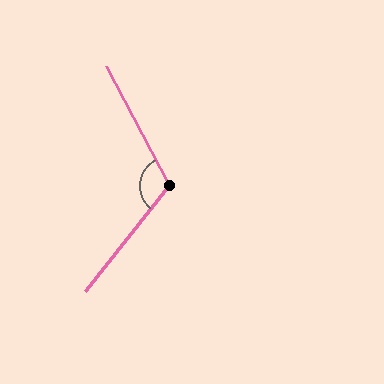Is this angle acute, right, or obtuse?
It is obtuse.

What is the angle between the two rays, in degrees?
Approximately 114 degrees.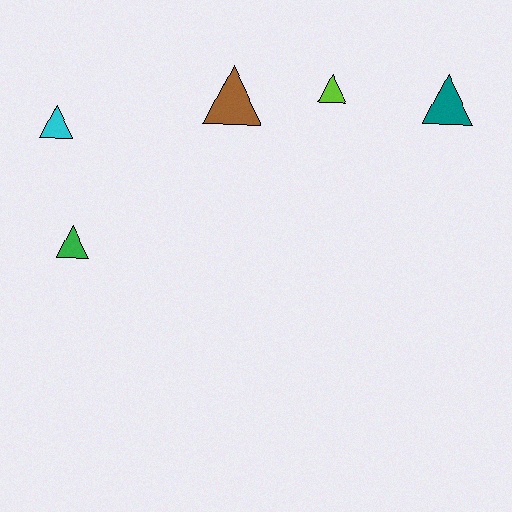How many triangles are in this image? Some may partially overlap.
There are 5 triangles.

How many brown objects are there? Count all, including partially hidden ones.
There is 1 brown object.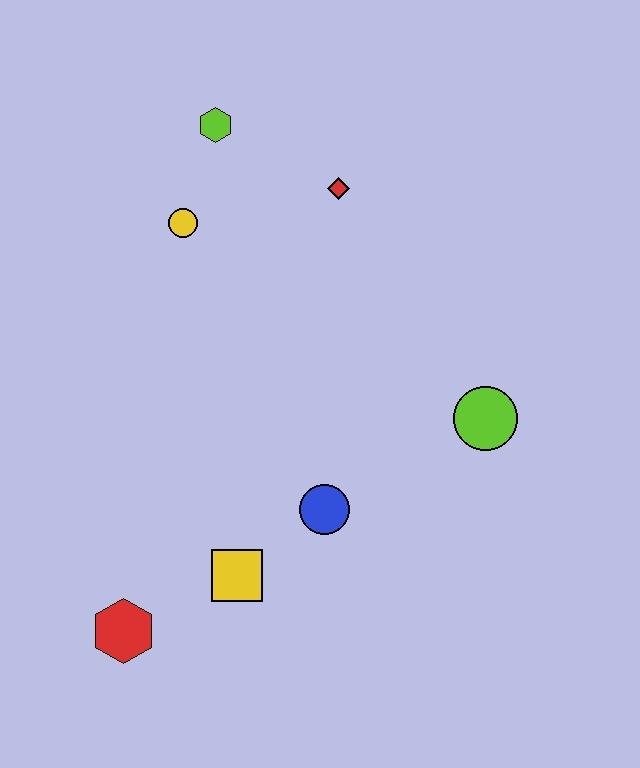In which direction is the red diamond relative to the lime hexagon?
The red diamond is to the right of the lime hexagon.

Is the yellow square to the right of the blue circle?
No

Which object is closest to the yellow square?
The blue circle is closest to the yellow square.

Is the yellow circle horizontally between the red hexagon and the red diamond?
Yes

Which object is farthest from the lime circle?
The red hexagon is farthest from the lime circle.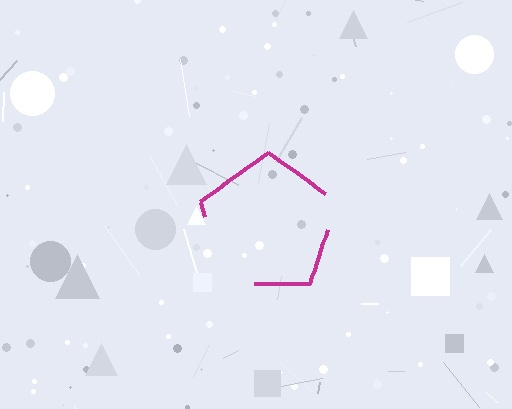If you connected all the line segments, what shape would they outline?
They would outline a pentagon.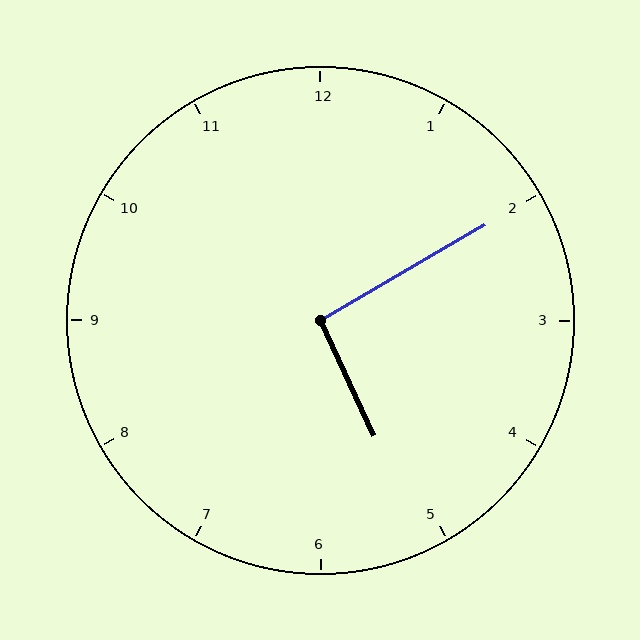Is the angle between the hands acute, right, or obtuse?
It is right.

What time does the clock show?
5:10.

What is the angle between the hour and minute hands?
Approximately 95 degrees.